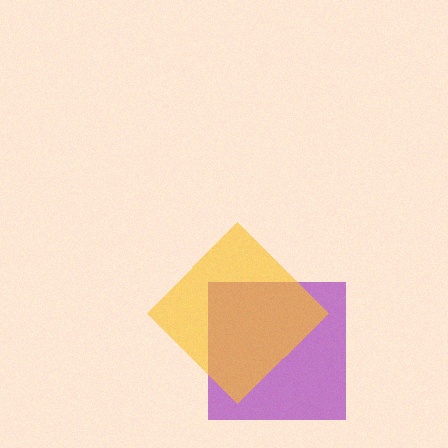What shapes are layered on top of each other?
The layered shapes are: a purple square, a yellow diamond.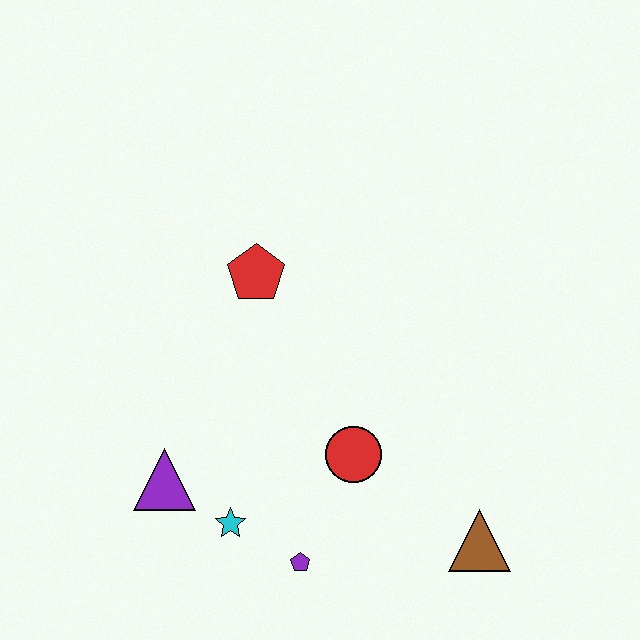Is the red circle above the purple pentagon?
Yes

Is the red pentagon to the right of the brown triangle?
No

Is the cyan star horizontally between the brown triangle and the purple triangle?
Yes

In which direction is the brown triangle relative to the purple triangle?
The brown triangle is to the right of the purple triangle.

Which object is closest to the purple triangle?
The cyan star is closest to the purple triangle.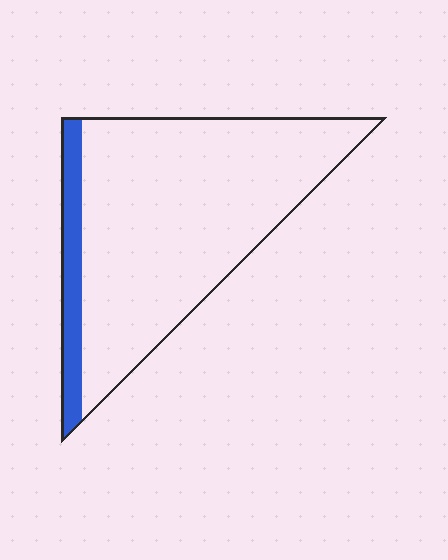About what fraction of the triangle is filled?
About one eighth (1/8).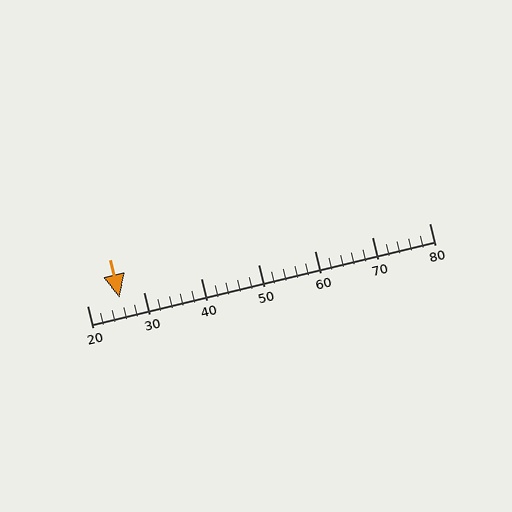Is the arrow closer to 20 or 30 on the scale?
The arrow is closer to 30.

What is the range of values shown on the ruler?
The ruler shows values from 20 to 80.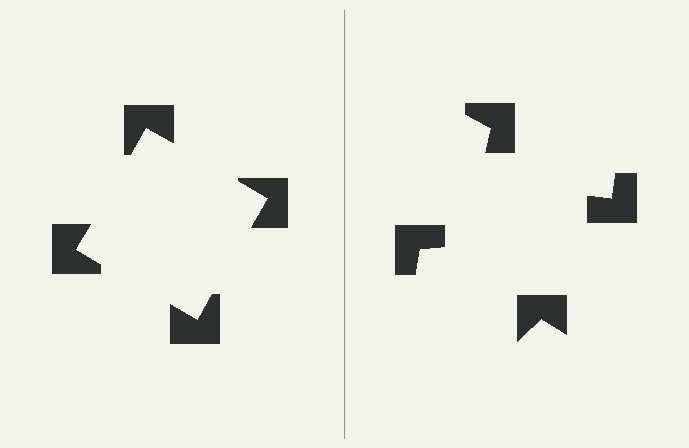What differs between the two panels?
The notched squares are positioned identically on both sides; only the wedge orientations differ. On the left they align to a square; on the right they are misaligned.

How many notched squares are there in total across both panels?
8 — 4 on each side.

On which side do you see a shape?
An illusory square appears on the left side. On the right side the wedge cuts are rotated, so no coherent shape forms.